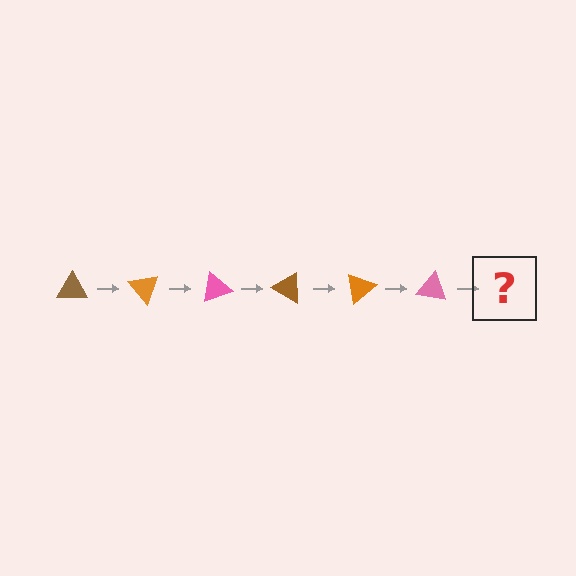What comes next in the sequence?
The next element should be a brown triangle, rotated 300 degrees from the start.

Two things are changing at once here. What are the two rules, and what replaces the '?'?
The two rules are that it rotates 50 degrees each step and the color cycles through brown, orange, and pink. The '?' should be a brown triangle, rotated 300 degrees from the start.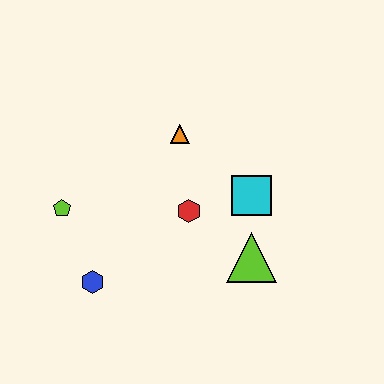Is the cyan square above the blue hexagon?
Yes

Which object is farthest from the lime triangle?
The lime pentagon is farthest from the lime triangle.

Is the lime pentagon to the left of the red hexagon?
Yes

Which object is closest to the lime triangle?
The cyan square is closest to the lime triangle.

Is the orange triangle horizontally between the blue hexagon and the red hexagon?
Yes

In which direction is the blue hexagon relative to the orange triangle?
The blue hexagon is below the orange triangle.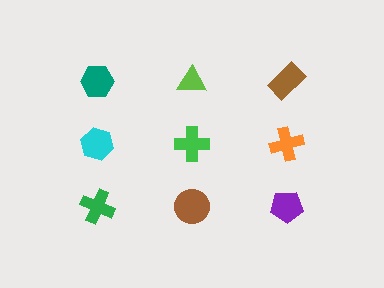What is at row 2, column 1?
A cyan hexagon.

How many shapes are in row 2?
3 shapes.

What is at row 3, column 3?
A purple pentagon.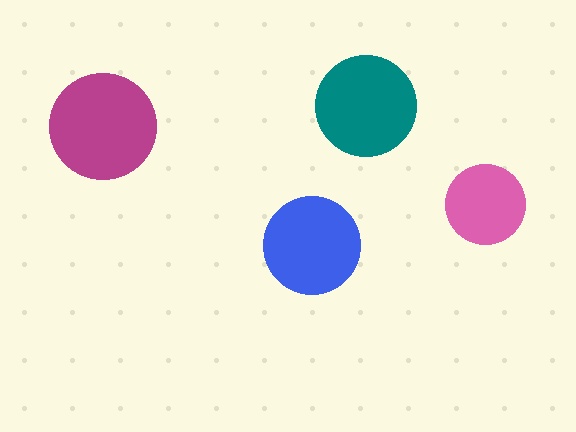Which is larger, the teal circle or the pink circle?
The teal one.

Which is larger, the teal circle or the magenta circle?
The magenta one.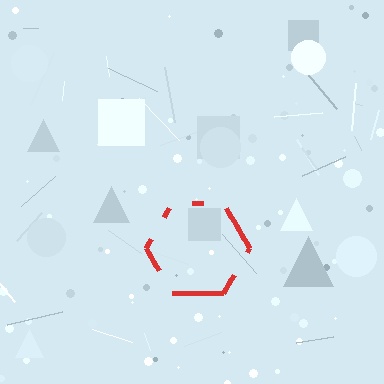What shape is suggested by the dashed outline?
The dashed outline suggests a hexagon.